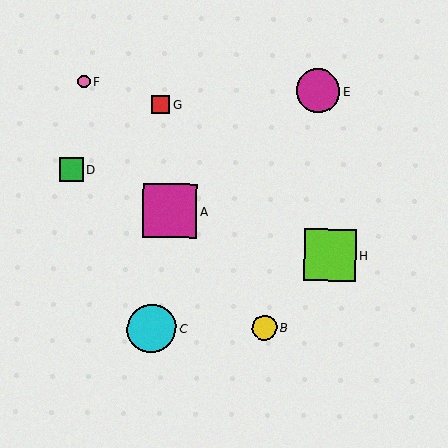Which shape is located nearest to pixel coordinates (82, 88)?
The pink circle (labeled F) at (84, 82) is nearest to that location.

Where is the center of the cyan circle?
The center of the cyan circle is at (152, 329).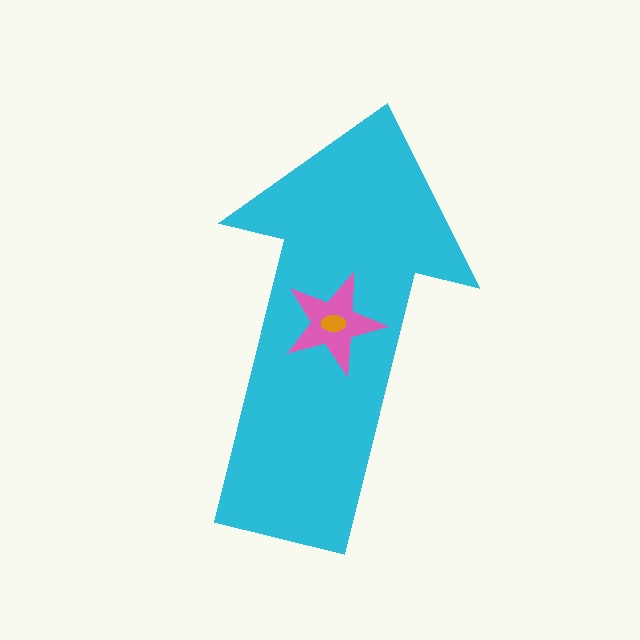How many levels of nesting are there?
3.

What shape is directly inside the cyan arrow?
The pink star.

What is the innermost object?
The orange ellipse.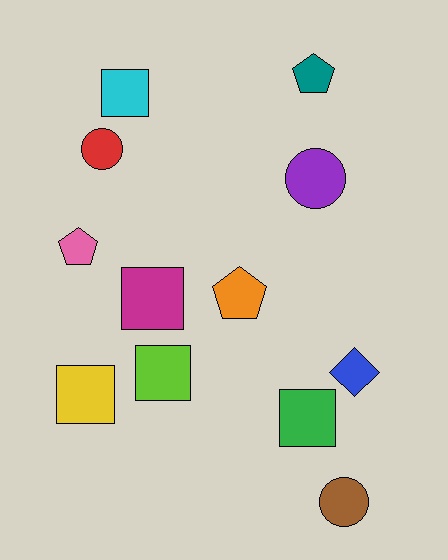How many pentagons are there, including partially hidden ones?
There are 3 pentagons.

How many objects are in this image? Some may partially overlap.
There are 12 objects.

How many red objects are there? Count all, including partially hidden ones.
There is 1 red object.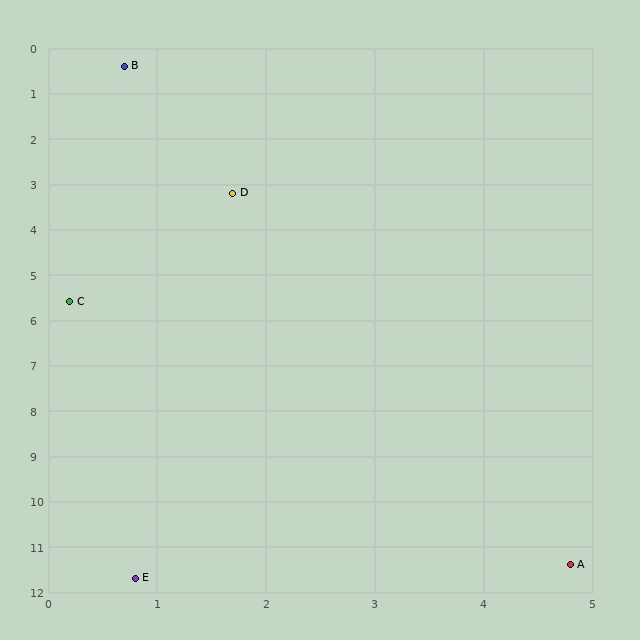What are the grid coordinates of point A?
Point A is at approximately (4.8, 11.4).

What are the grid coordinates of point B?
Point B is at approximately (0.7, 0.4).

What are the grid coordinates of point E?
Point E is at approximately (0.8, 11.7).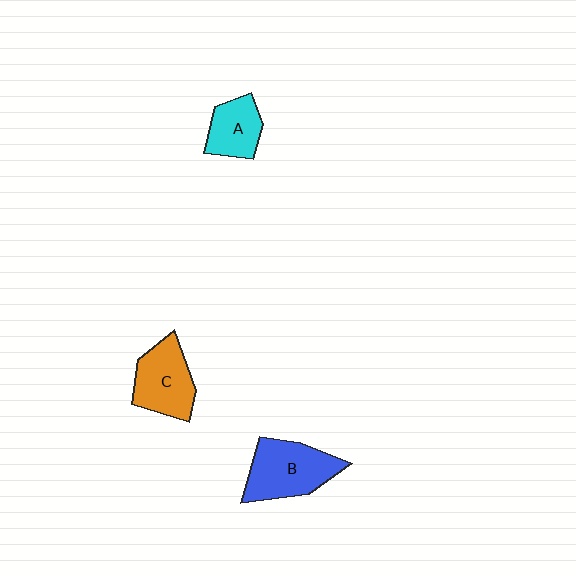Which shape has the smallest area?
Shape A (cyan).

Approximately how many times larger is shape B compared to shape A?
Approximately 1.6 times.